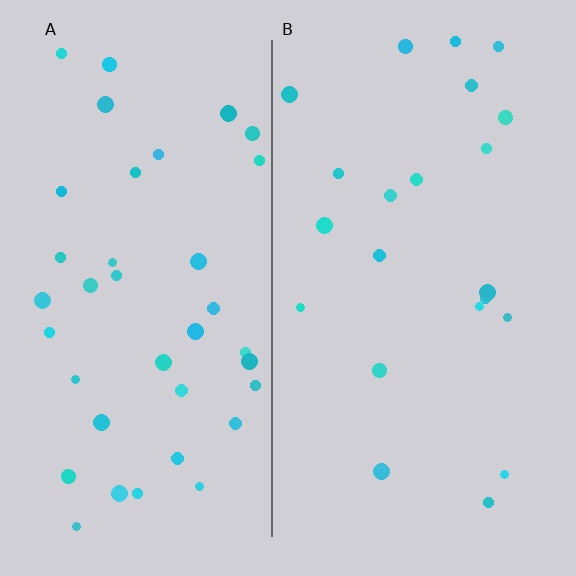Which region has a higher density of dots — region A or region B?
A (the left).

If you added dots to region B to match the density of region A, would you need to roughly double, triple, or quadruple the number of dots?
Approximately double.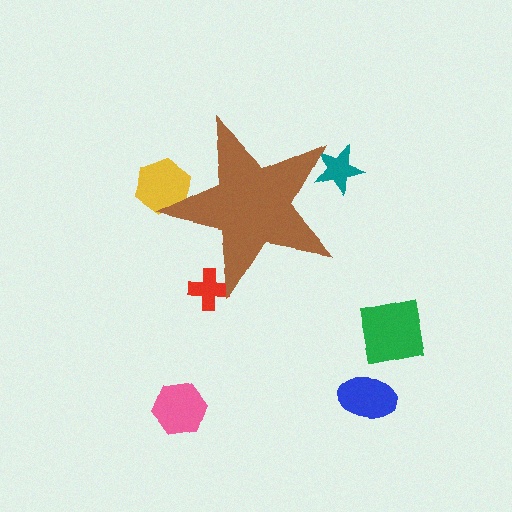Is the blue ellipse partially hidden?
No, the blue ellipse is fully visible.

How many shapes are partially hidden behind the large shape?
3 shapes are partially hidden.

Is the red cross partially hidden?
Yes, the red cross is partially hidden behind the brown star.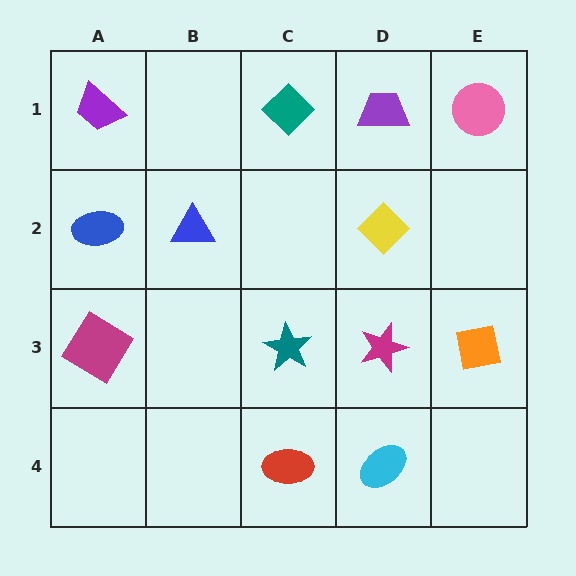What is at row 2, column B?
A blue triangle.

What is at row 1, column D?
A purple trapezoid.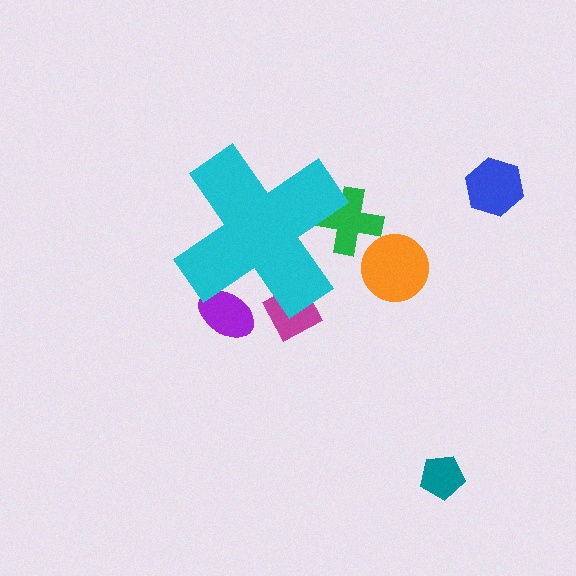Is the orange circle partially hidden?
No, the orange circle is fully visible.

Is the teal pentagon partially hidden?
No, the teal pentagon is fully visible.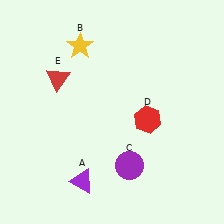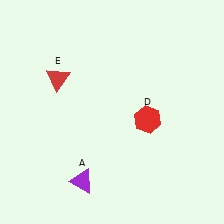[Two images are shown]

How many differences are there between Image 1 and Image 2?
There are 2 differences between the two images.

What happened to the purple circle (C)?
The purple circle (C) was removed in Image 2. It was in the bottom-right area of Image 1.